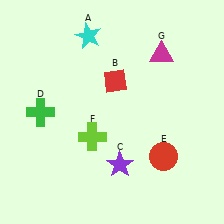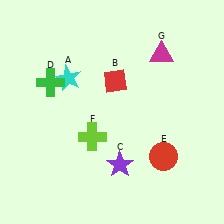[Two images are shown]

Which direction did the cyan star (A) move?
The cyan star (A) moved down.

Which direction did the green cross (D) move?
The green cross (D) moved up.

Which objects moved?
The objects that moved are: the cyan star (A), the green cross (D).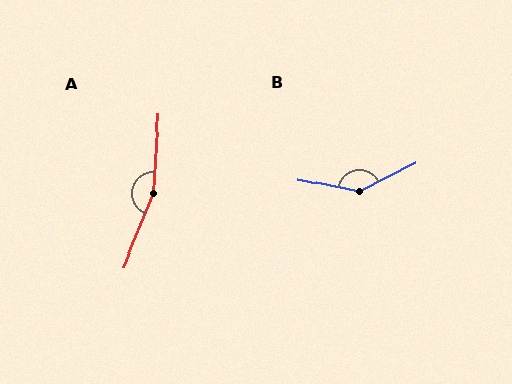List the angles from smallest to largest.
B (142°), A (162°).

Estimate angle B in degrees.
Approximately 142 degrees.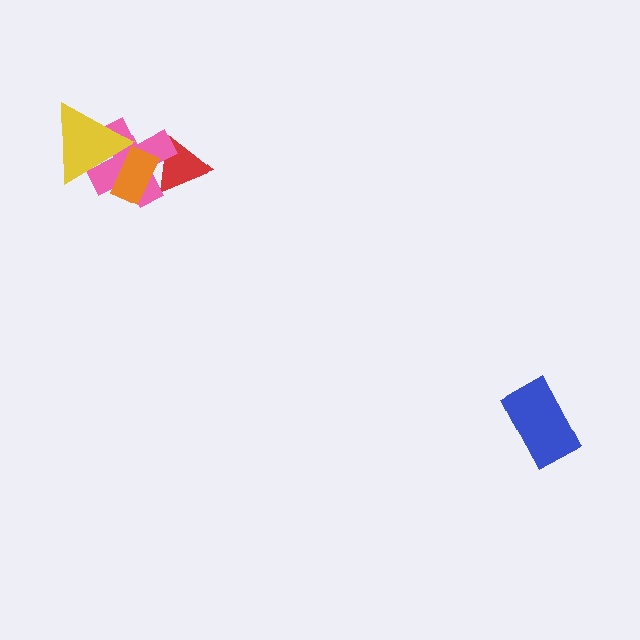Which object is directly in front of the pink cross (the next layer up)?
The orange rectangle is directly in front of the pink cross.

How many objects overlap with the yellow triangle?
2 objects overlap with the yellow triangle.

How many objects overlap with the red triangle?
2 objects overlap with the red triangle.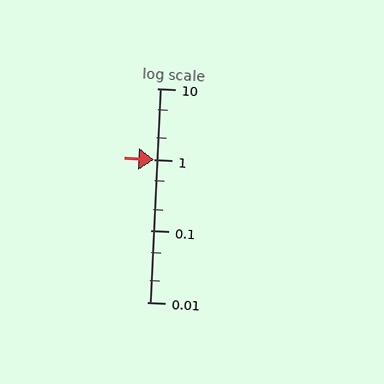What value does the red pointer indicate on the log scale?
The pointer indicates approximately 1.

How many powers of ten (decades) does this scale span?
The scale spans 3 decades, from 0.01 to 10.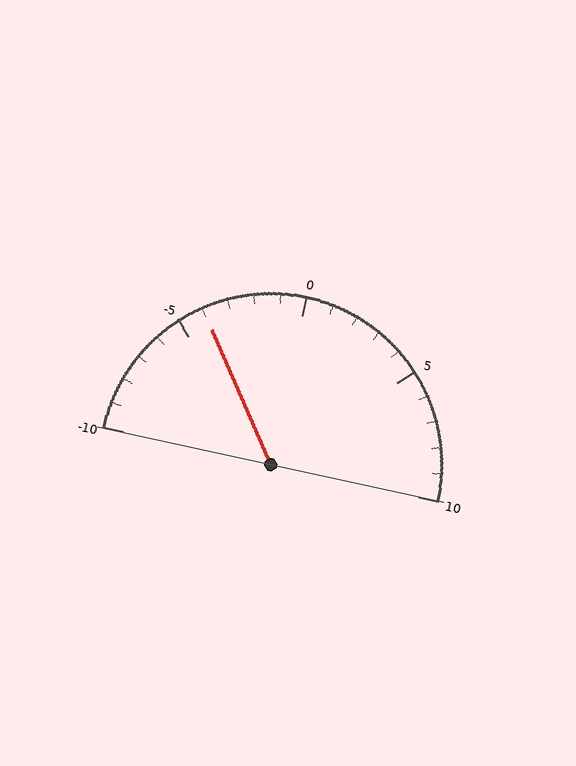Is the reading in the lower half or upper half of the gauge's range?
The reading is in the lower half of the range (-10 to 10).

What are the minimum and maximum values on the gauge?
The gauge ranges from -10 to 10.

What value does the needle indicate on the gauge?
The needle indicates approximately -4.